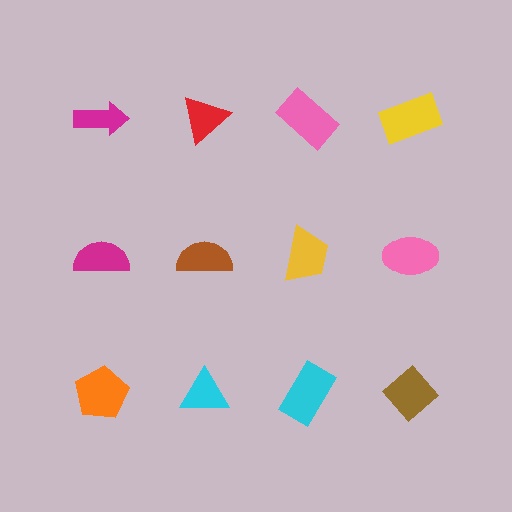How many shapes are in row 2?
4 shapes.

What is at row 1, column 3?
A pink rectangle.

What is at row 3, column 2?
A cyan triangle.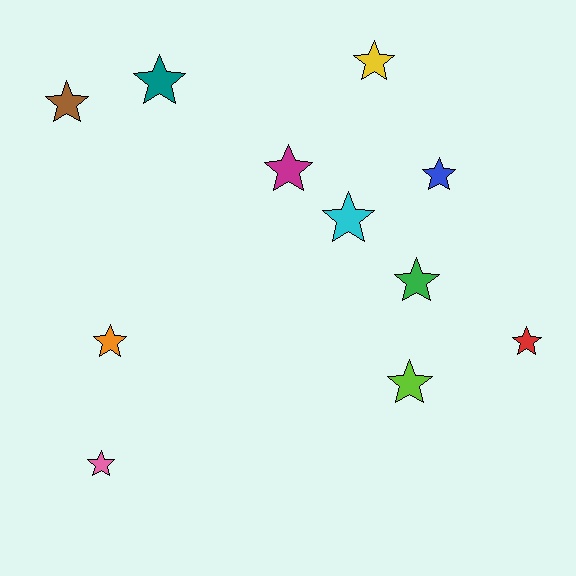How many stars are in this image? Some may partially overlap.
There are 11 stars.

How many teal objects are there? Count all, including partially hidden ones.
There is 1 teal object.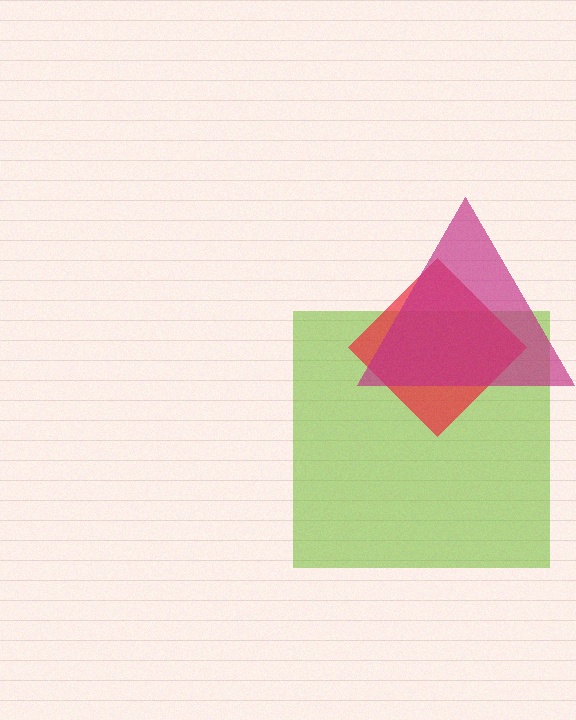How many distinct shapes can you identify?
There are 3 distinct shapes: a lime square, a red diamond, a magenta triangle.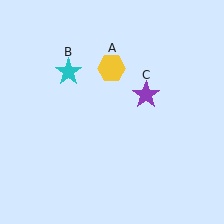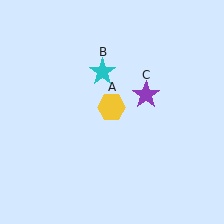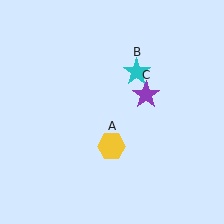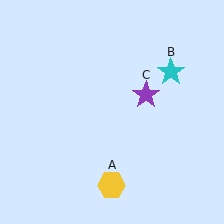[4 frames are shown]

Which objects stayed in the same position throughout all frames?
Purple star (object C) remained stationary.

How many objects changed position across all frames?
2 objects changed position: yellow hexagon (object A), cyan star (object B).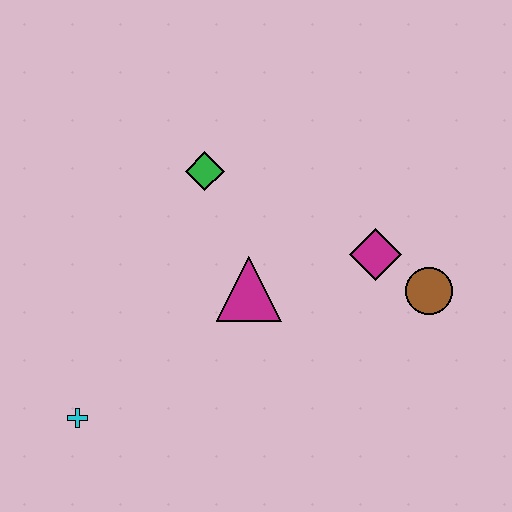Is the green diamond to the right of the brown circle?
No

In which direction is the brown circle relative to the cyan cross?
The brown circle is to the right of the cyan cross.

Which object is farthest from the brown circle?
The cyan cross is farthest from the brown circle.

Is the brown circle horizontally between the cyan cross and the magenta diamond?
No